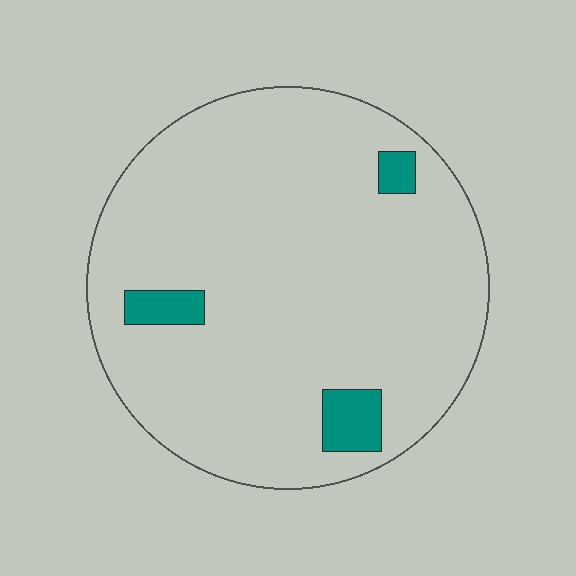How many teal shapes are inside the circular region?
3.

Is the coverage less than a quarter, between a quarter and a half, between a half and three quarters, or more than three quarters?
Less than a quarter.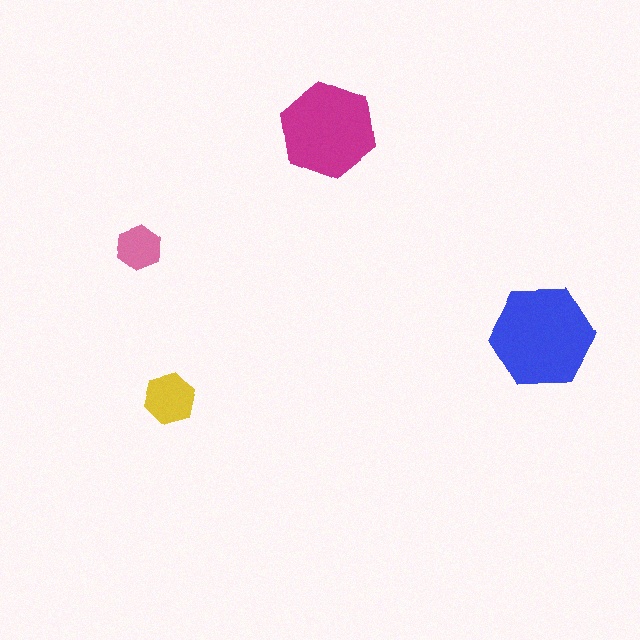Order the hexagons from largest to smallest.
the blue one, the magenta one, the yellow one, the pink one.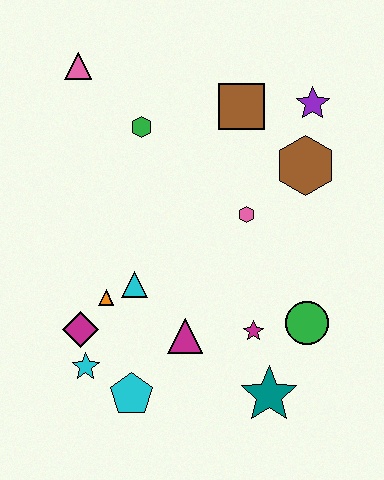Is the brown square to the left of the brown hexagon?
Yes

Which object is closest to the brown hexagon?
The purple star is closest to the brown hexagon.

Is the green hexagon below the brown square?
Yes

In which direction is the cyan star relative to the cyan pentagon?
The cyan star is to the left of the cyan pentagon.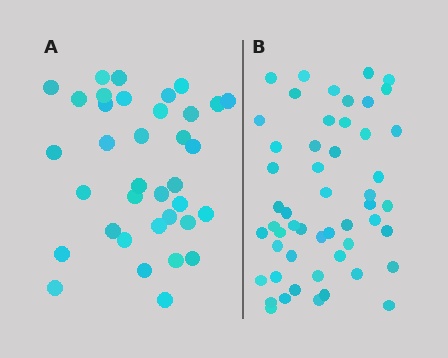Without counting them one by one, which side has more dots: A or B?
Region B (the right region) has more dots.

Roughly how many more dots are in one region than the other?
Region B has approximately 15 more dots than region A.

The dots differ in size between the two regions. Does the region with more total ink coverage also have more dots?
No. Region A has more total ink coverage because its dots are larger, but region B actually contains more individual dots. Total area can be misleading — the number of items is what matters here.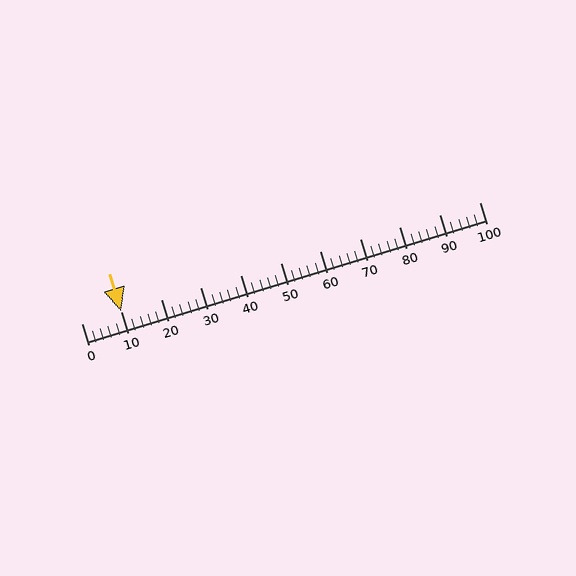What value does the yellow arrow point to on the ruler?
The yellow arrow points to approximately 10.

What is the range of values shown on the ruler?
The ruler shows values from 0 to 100.